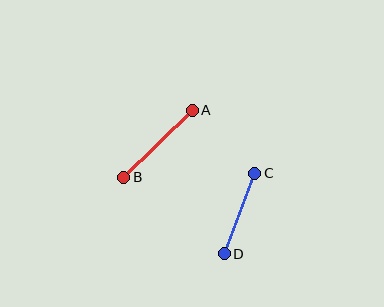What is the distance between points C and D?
The distance is approximately 86 pixels.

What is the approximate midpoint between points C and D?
The midpoint is at approximately (239, 213) pixels.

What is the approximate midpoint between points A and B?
The midpoint is at approximately (158, 144) pixels.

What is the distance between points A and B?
The distance is approximately 96 pixels.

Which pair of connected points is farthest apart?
Points A and B are farthest apart.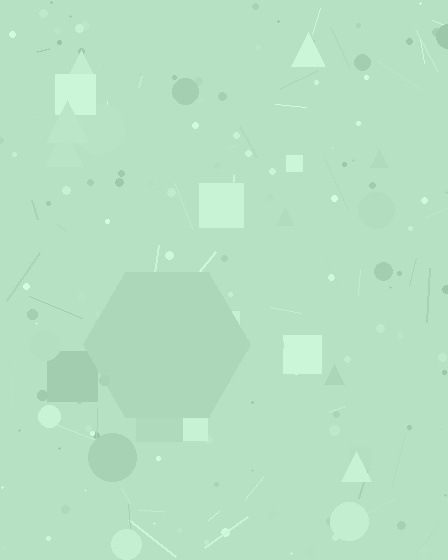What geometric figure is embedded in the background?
A hexagon is embedded in the background.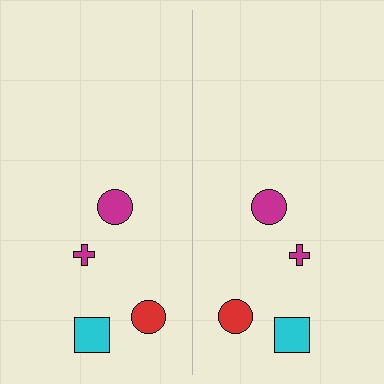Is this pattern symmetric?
Yes, this pattern has bilateral (reflection) symmetry.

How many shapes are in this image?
There are 8 shapes in this image.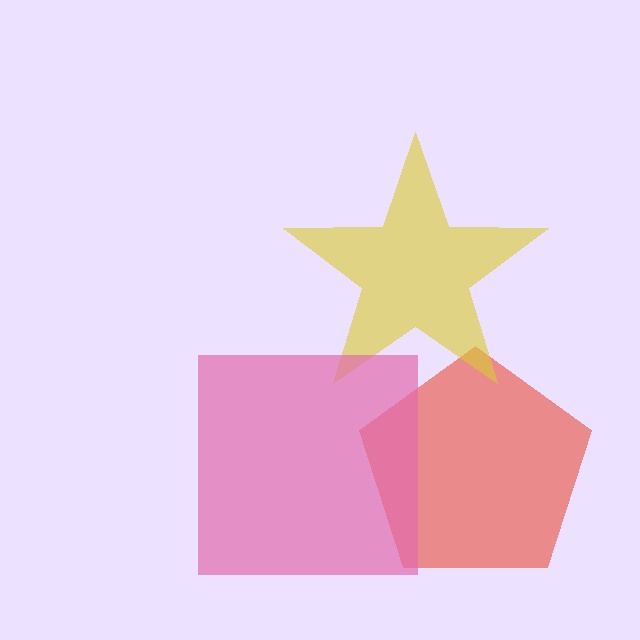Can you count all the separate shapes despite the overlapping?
Yes, there are 3 separate shapes.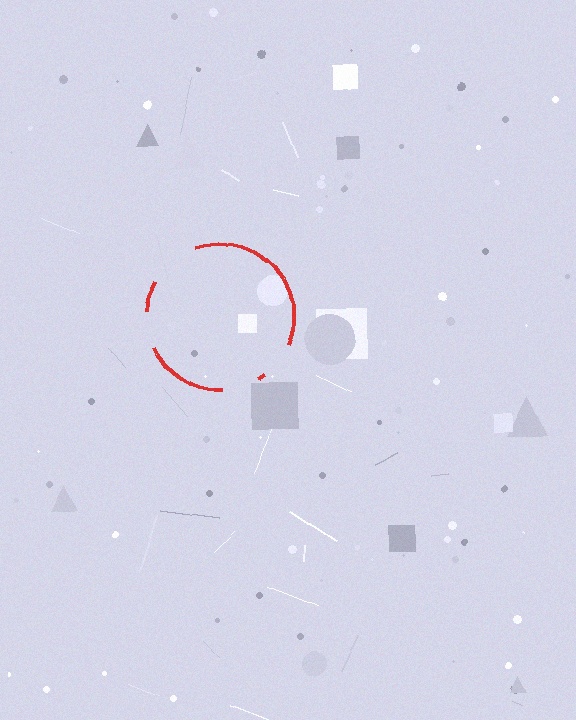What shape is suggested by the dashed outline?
The dashed outline suggests a circle.